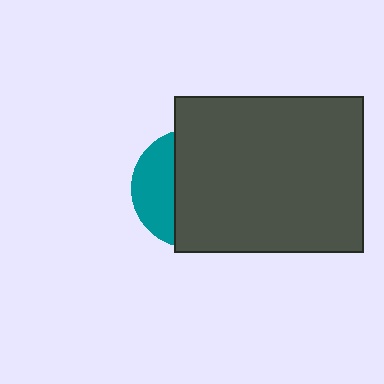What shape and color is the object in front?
The object in front is a dark gray rectangle.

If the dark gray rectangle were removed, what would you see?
You would see the complete teal circle.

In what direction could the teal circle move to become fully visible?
The teal circle could move left. That would shift it out from behind the dark gray rectangle entirely.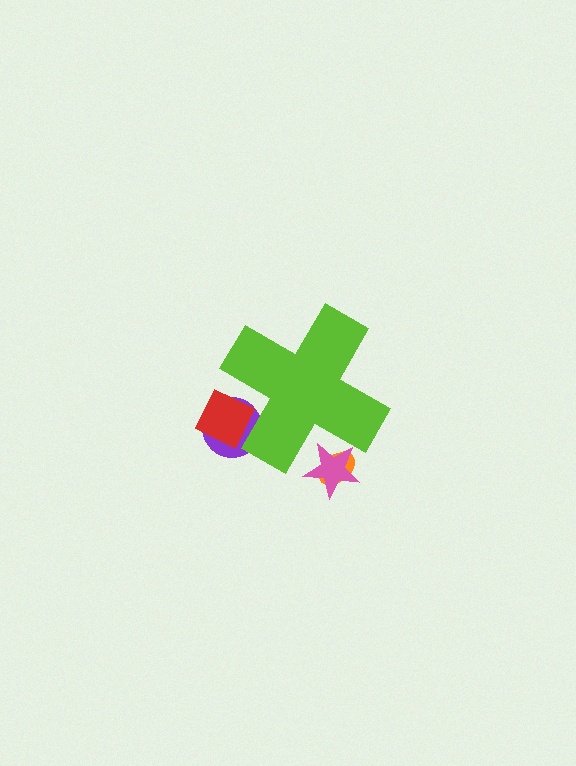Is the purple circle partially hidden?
Yes, the purple circle is partially hidden behind the lime cross.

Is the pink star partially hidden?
Yes, the pink star is partially hidden behind the lime cross.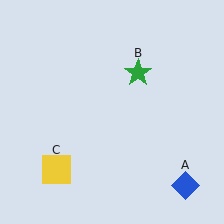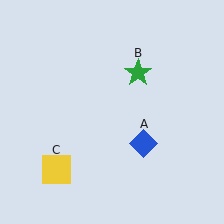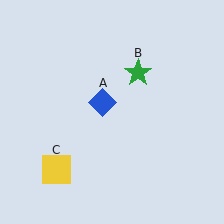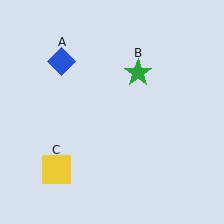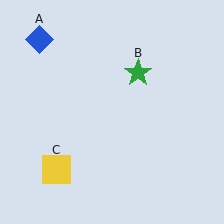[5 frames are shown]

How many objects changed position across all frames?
1 object changed position: blue diamond (object A).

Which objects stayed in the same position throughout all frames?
Green star (object B) and yellow square (object C) remained stationary.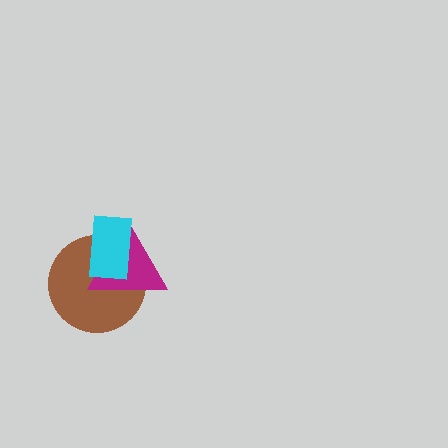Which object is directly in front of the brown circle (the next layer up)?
The magenta triangle is directly in front of the brown circle.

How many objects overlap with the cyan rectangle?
2 objects overlap with the cyan rectangle.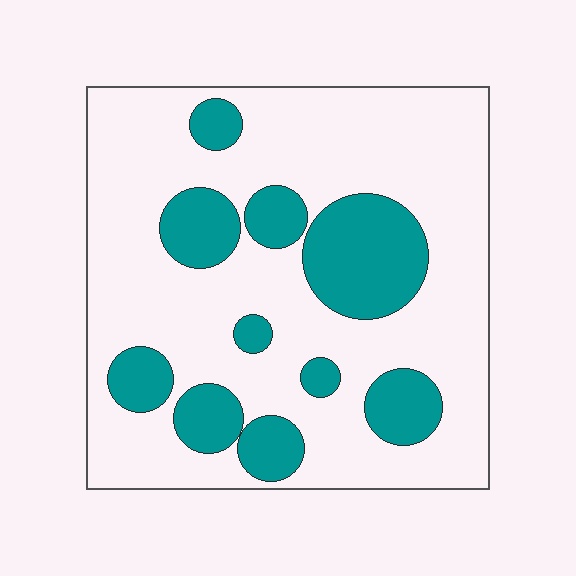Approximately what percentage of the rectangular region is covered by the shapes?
Approximately 25%.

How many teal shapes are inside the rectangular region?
10.